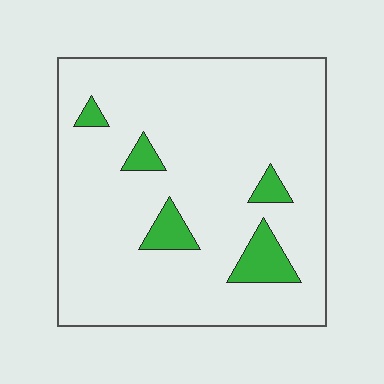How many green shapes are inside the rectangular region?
5.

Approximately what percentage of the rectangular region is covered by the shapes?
Approximately 10%.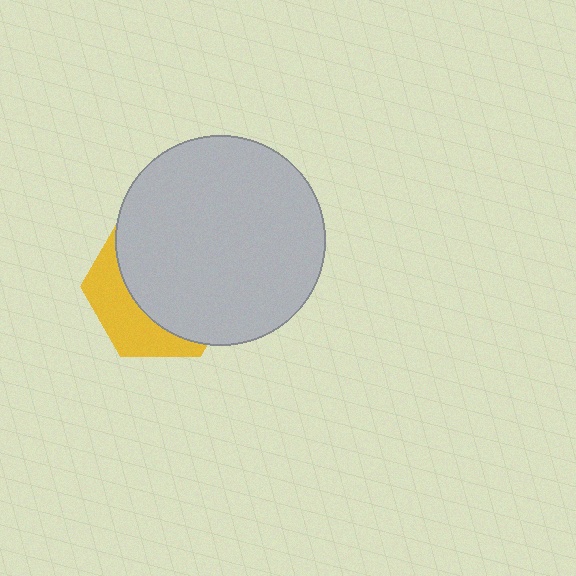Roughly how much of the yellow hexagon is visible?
A small part of it is visible (roughly 33%).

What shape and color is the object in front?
The object in front is a light gray circle.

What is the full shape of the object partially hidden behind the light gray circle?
The partially hidden object is a yellow hexagon.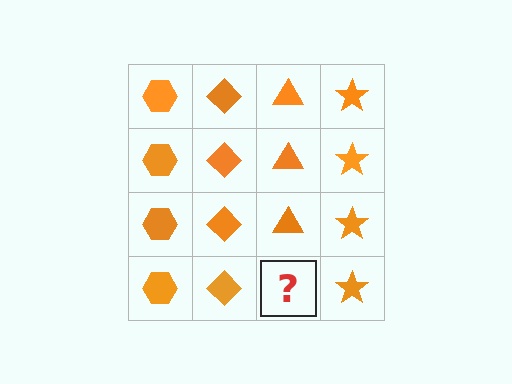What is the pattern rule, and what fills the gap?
The rule is that each column has a consistent shape. The gap should be filled with an orange triangle.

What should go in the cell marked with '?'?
The missing cell should contain an orange triangle.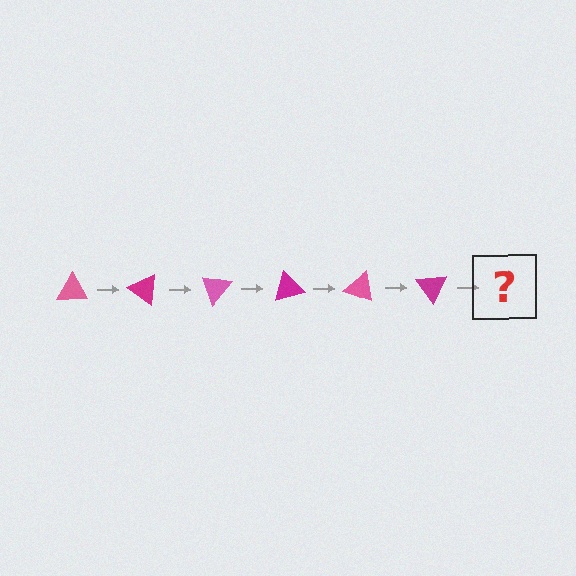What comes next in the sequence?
The next element should be a pink triangle, rotated 210 degrees from the start.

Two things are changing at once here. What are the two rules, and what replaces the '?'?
The two rules are that it rotates 35 degrees each step and the color cycles through pink and magenta. The '?' should be a pink triangle, rotated 210 degrees from the start.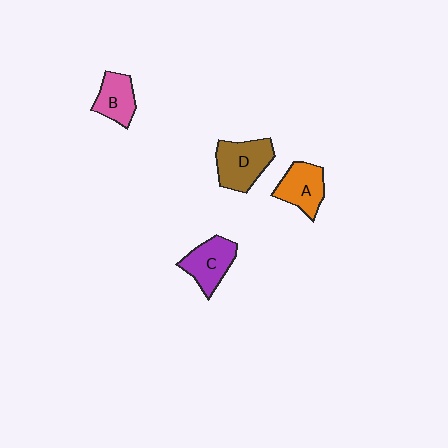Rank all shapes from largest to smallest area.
From largest to smallest: D (brown), C (purple), A (orange), B (pink).